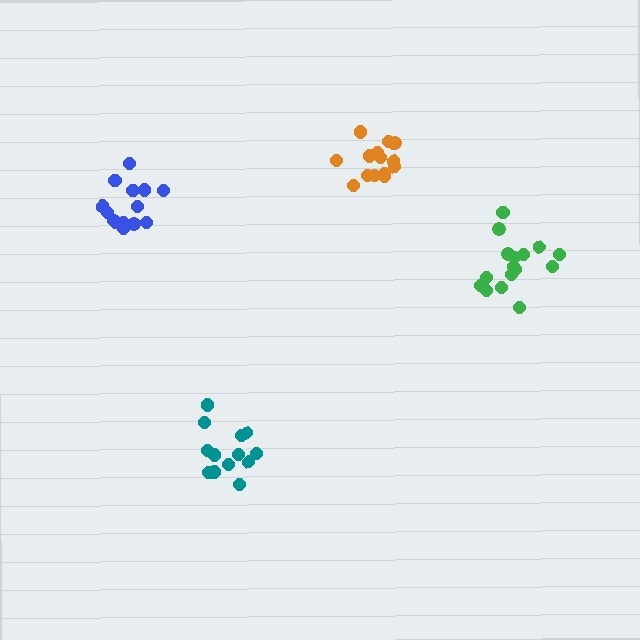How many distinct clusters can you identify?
There are 4 distinct clusters.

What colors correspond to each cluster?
The clusters are colored: green, teal, blue, orange.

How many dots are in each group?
Group 1: 16 dots, Group 2: 13 dots, Group 3: 14 dots, Group 4: 14 dots (57 total).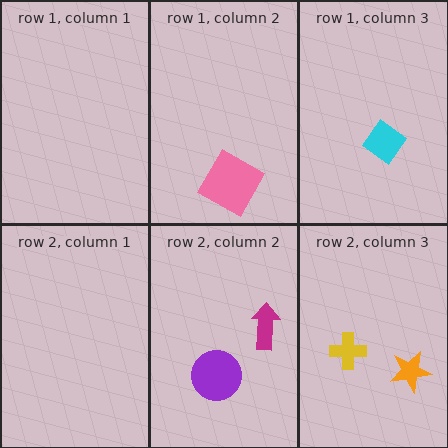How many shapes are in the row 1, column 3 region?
1.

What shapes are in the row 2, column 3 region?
The yellow cross, the orange star.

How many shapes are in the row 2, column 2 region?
2.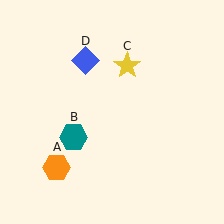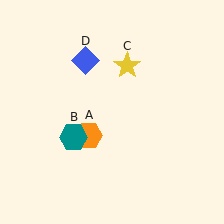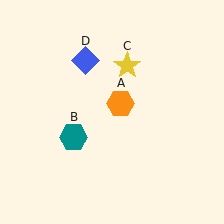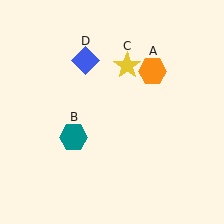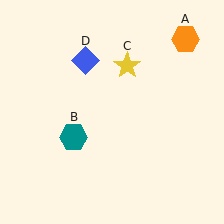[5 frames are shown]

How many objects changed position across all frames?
1 object changed position: orange hexagon (object A).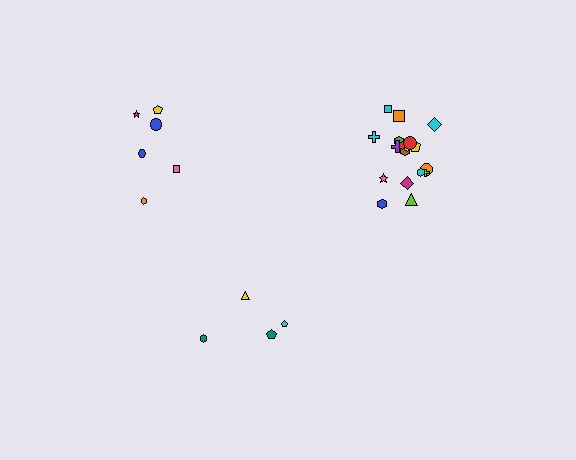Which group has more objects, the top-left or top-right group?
The top-right group.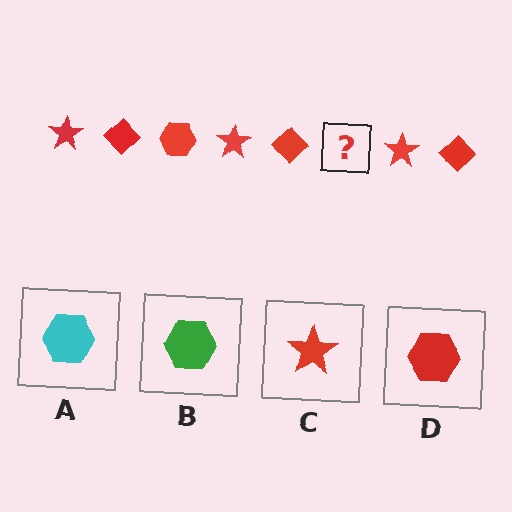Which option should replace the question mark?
Option D.